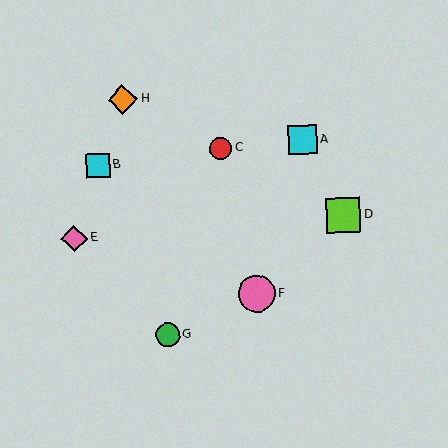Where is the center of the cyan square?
The center of the cyan square is at (303, 140).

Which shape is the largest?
The pink circle (labeled F) is the largest.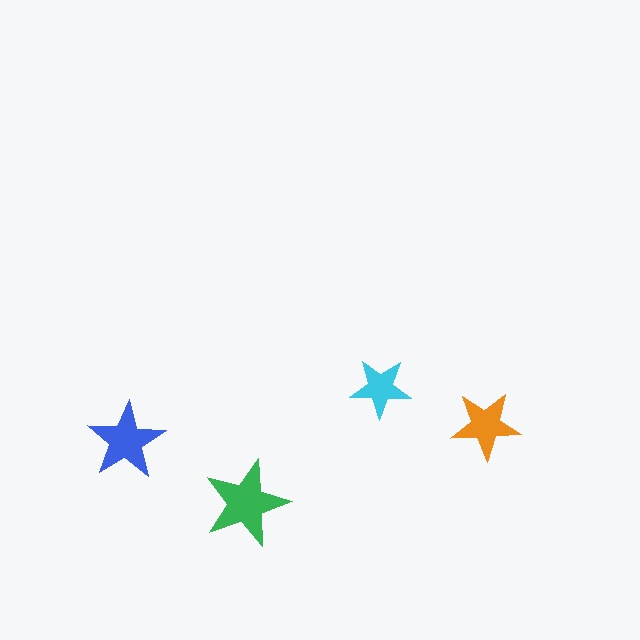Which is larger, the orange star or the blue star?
The blue one.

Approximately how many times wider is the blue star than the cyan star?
About 1.5 times wider.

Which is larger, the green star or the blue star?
The green one.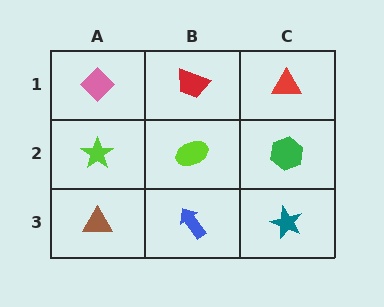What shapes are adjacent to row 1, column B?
A lime ellipse (row 2, column B), a pink diamond (row 1, column A), a red triangle (row 1, column C).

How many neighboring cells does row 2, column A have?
3.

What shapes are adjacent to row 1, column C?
A green hexagon (row 2, column C), a red trapezoid (row 1, column B).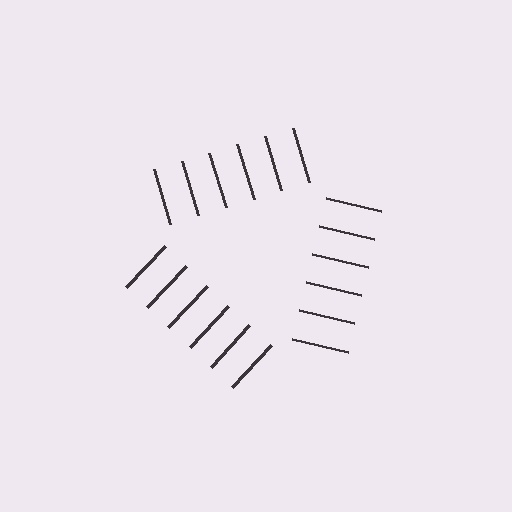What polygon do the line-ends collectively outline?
An illusory triangle — the line segments terminate on its edges but no continuous stroke is drawn.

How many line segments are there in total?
18 — 6 along each of the 3 edges.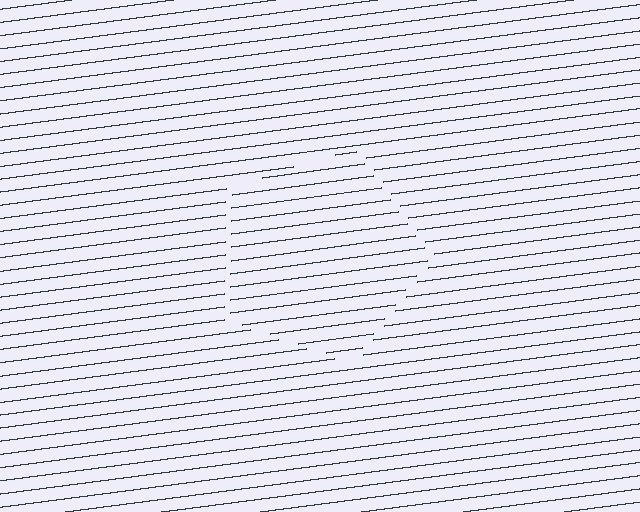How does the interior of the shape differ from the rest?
The interior of the shape contains the same grating, shifted by half a period — the contour is defined by the phase discontinuity where line-ends from the inner and outer gratings abut.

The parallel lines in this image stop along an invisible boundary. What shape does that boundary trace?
An illusory pentagon. The interior of the shape contains the same grating, shifted by half a period — the contour is defined by the phase discontinuity where line-ends from the inner and outer gratings abut.